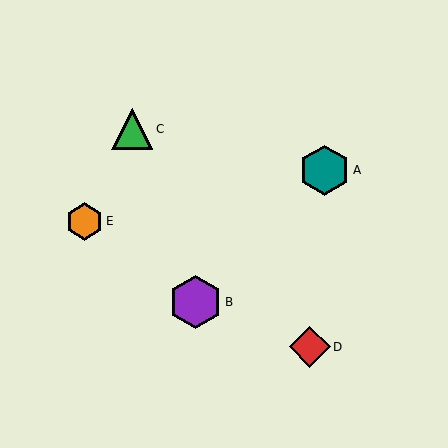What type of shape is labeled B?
Shape B is a purple hexagon.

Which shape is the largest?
The purple hexagon (labeled B) is the largest.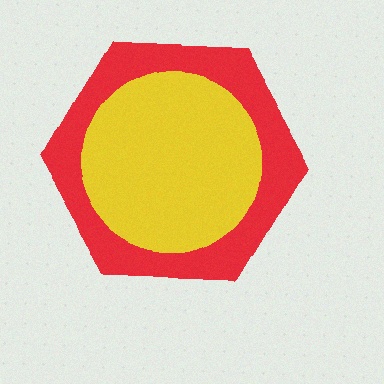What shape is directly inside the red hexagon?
The yellow circle.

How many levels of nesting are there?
2.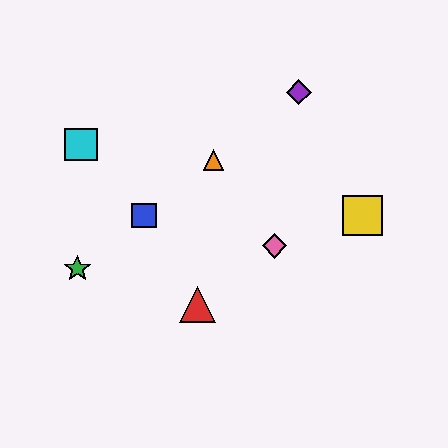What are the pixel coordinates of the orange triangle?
The orange triangle is at (214, 160).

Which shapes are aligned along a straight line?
The blue square, the green star, the purple diamond, the orange triangle are aligned along a straight line.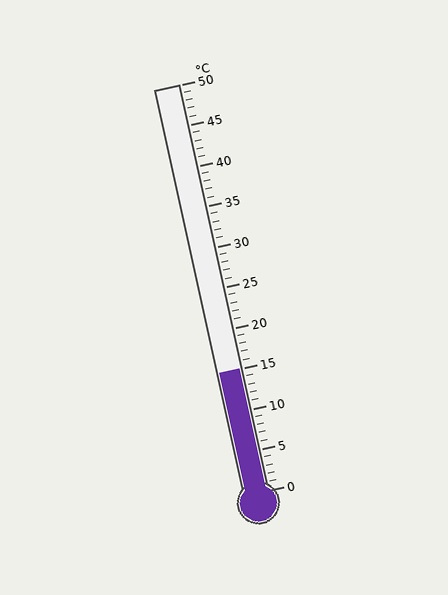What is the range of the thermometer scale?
The thermometer scale ranges from 0°C to 50°C.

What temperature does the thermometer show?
The thermometer shows approximately 15°C.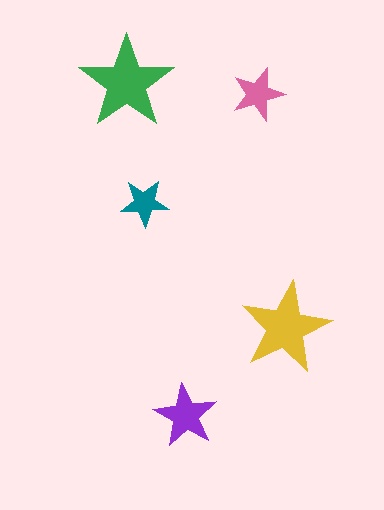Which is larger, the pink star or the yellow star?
The yellow one.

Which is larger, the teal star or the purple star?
The purple one.